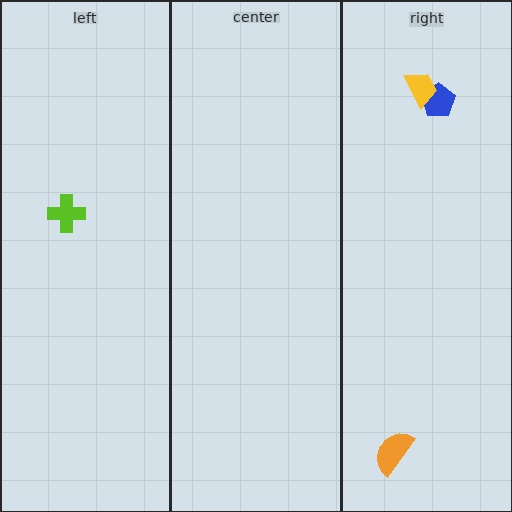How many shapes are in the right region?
3.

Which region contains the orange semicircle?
The right region.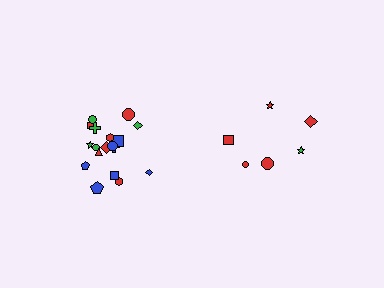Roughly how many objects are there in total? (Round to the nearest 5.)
Roughly 25 objects in total.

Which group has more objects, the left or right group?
The left group.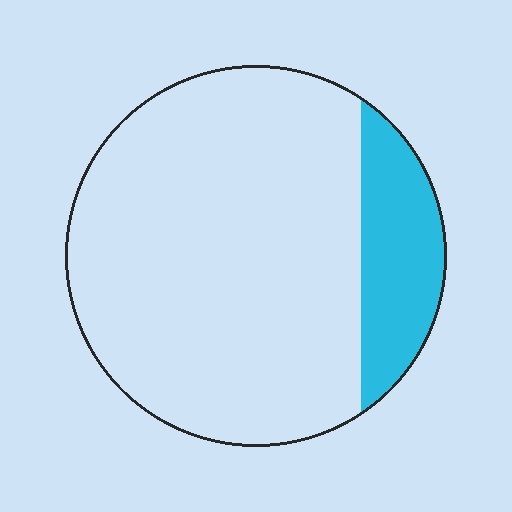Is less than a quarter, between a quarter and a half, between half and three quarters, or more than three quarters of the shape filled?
Less than a quarter.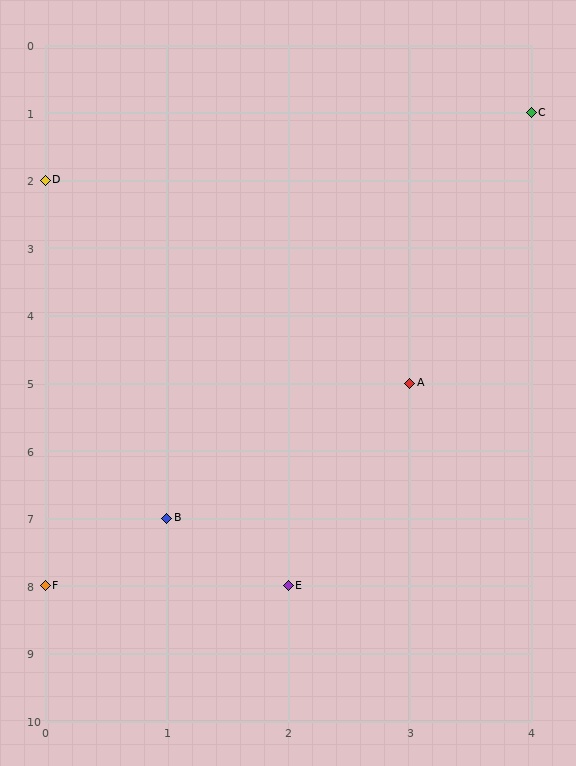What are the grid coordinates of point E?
Point E is at grid coordinates (2, 8).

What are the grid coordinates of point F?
Point F is at grid coordinates (0, 8).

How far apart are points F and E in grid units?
Points F and E are 2 columns apart.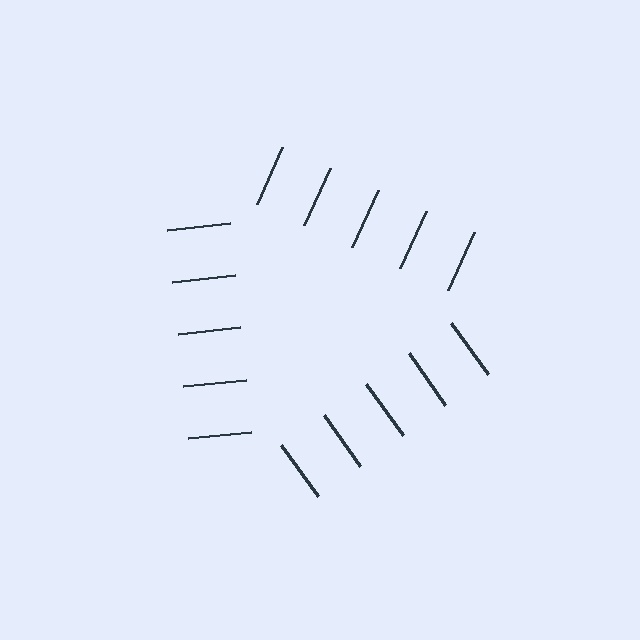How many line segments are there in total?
15 — 5 along each of the 3 edges.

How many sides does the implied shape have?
3 sides — the line-ends trace a triangle.